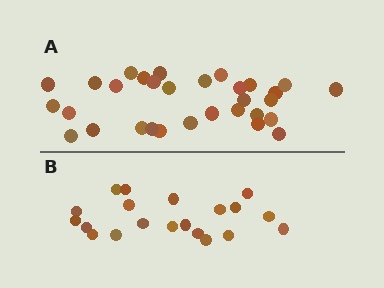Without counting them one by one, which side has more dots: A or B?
Region A (the top region) has more dots.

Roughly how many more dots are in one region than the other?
Region A has roughly 12 or so more dots than region B.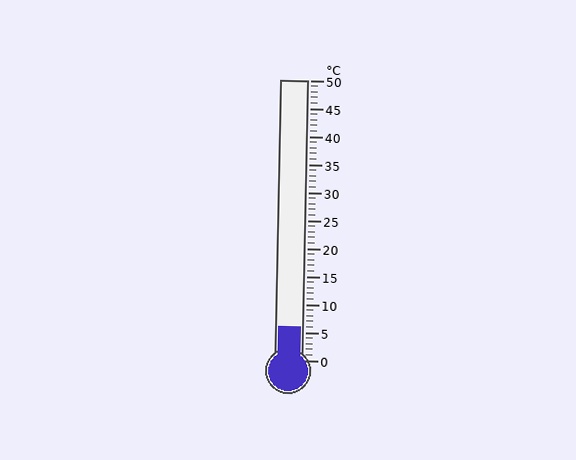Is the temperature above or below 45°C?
The temperature is below 45°C.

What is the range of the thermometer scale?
The thermometer scale ranges from 0°C to 50°C.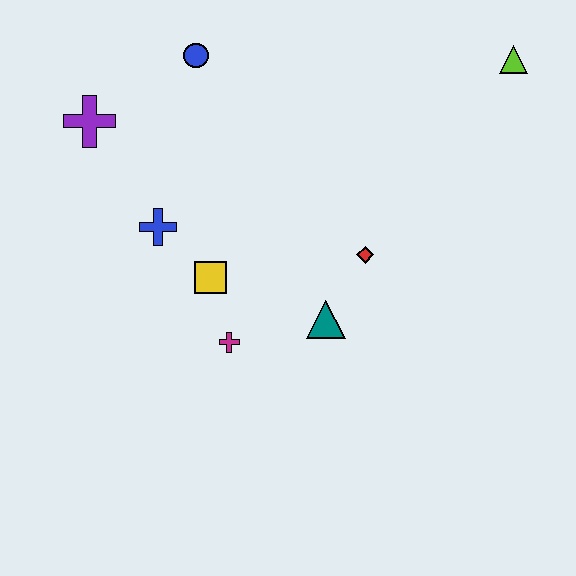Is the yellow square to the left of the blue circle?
No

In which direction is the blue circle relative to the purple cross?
The blue circle is to the right of the purple cross.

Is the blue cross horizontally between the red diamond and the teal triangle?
No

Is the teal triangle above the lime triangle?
No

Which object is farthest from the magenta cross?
The lime triangle is farthest from the magenta cross.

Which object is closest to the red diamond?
The teal triangle is closest to the red diamond.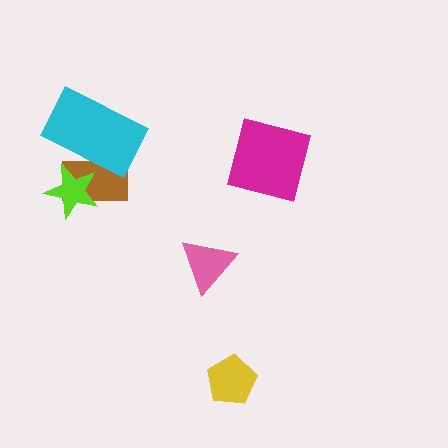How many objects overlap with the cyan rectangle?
2 objects overlap with the cyan rectangle.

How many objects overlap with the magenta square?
0 objects overlap with the magenta square.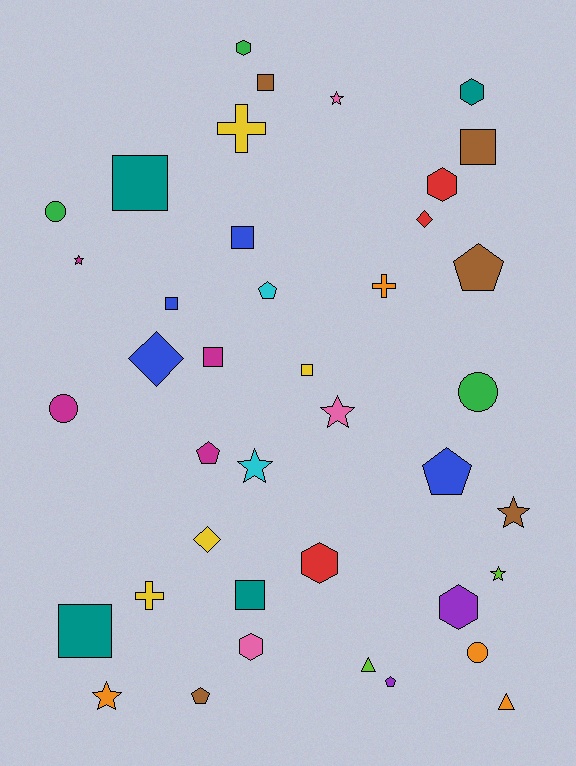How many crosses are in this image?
There are 3 crosses.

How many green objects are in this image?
There are 3 green objects.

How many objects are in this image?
There are 40 objects.